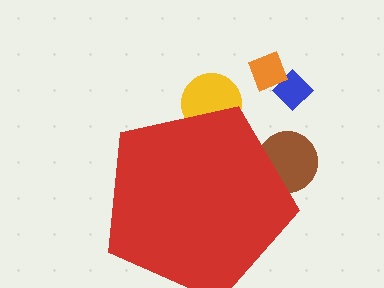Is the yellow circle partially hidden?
Yes, the yellow circle is partially hidden behind the red pentagon.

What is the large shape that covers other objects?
A red pentagon.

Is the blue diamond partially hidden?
No, the blue diamond is fully visible.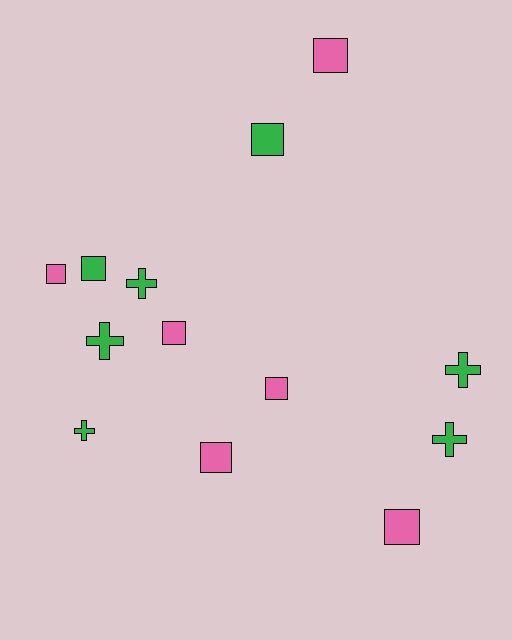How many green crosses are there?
There are 5 green crosses.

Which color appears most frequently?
Green, with 7 objects.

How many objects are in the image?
There are 13 objects.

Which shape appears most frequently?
Square, with 8 objects.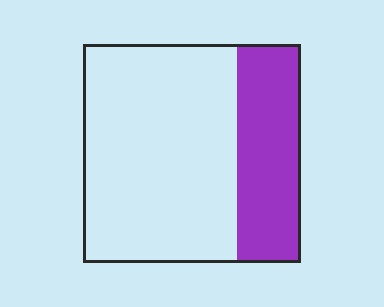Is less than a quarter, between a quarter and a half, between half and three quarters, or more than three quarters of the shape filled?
Between a quarter and a half.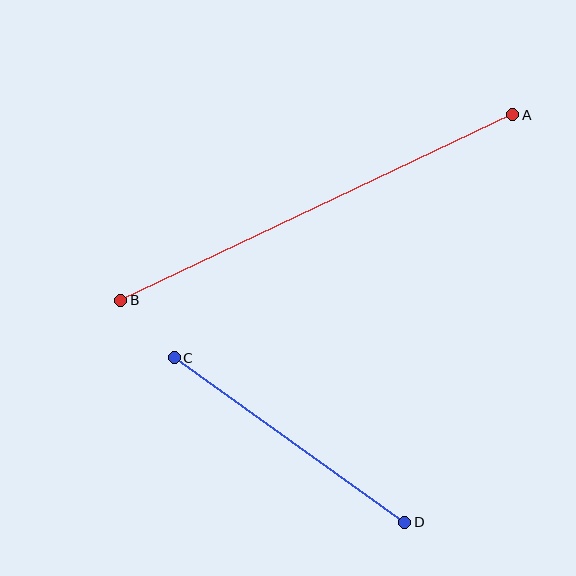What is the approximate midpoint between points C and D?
The midpoint is at approximately (289, 440) pixels.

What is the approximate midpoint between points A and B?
The midpoint is at approximately (317, 207) pixels.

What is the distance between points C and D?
The distance is approximately 283 pixels.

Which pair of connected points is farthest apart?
Points A and B are farthest apart.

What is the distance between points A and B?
The distance is approximately 434 pixels.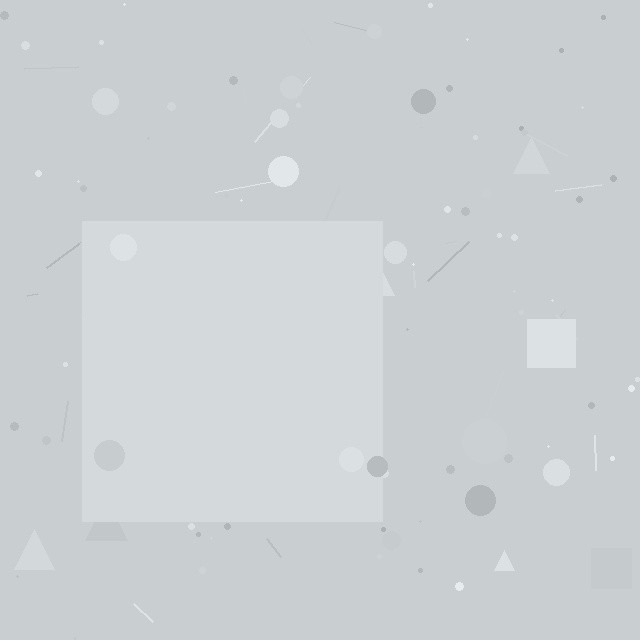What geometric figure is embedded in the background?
A square is embedded in the background.